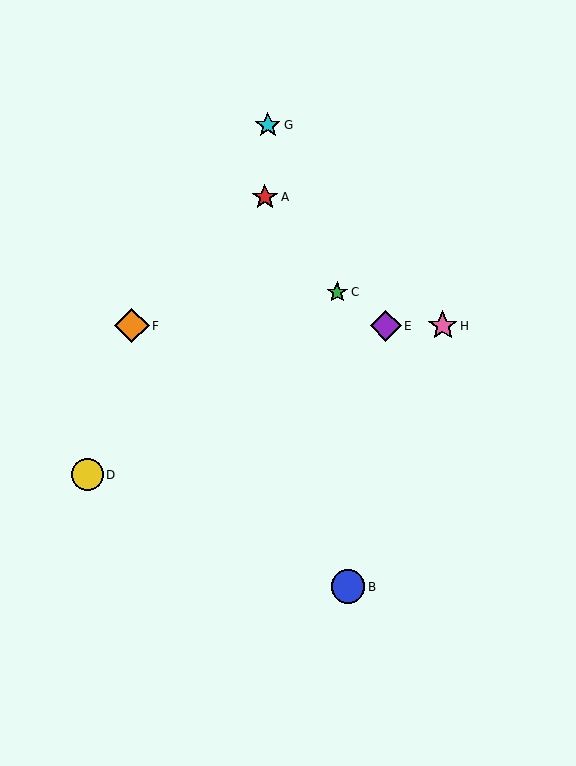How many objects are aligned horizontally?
3 objects (E, F, H) are aligned horizontally.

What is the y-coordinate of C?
Object C is at y≈292.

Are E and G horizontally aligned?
No, E is at y≈326 and G is at y≈125.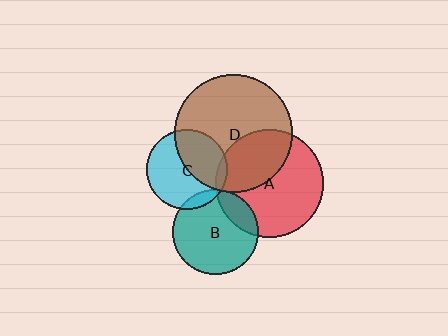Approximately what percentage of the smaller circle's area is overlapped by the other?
Approximately 5%.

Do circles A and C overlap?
Yes.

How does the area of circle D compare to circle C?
Approximately 2.2 times.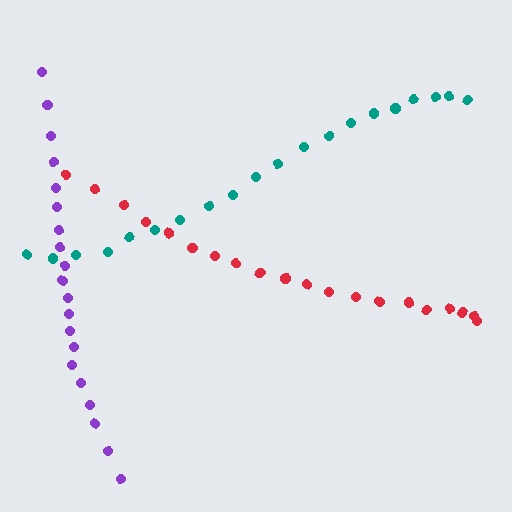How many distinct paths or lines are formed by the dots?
There are 3 distinct paths.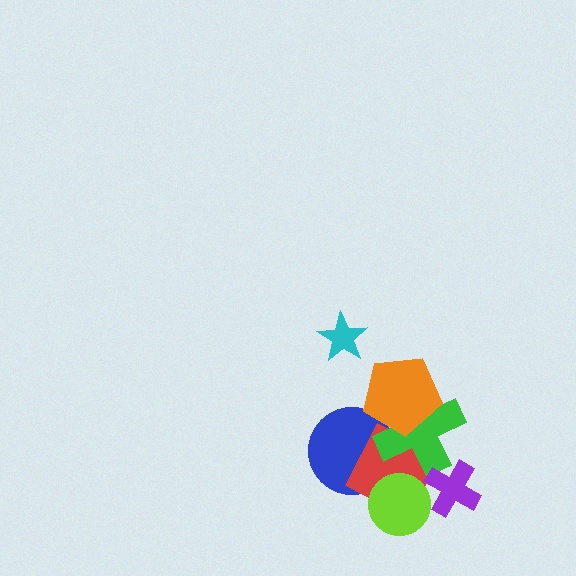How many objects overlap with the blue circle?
3 objects overlap with the blue circle.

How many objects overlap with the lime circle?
1 object overlaps with the lime circle.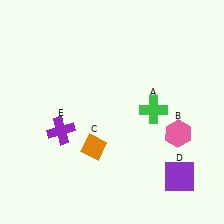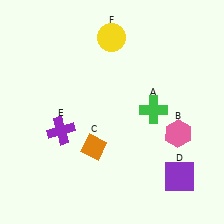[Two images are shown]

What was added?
A yellow circle (F) was added in Image 2.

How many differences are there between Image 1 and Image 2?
There is 1 difference between the two images.